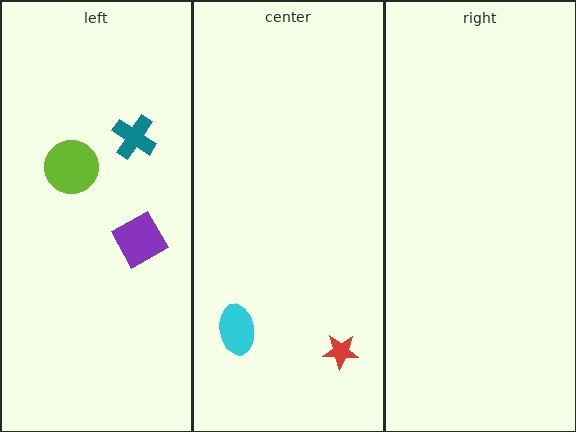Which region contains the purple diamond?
The left region.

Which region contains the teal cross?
The left region.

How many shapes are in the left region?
3.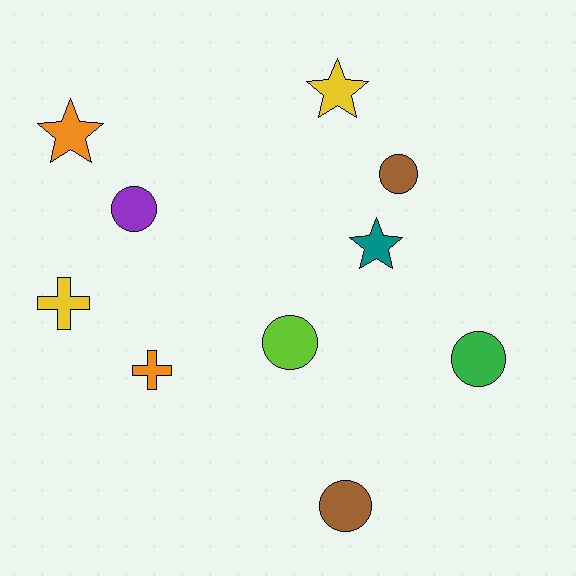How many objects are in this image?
There are 10 objects.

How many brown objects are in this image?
There are 2 brown objects.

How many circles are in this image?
There are 5 circles.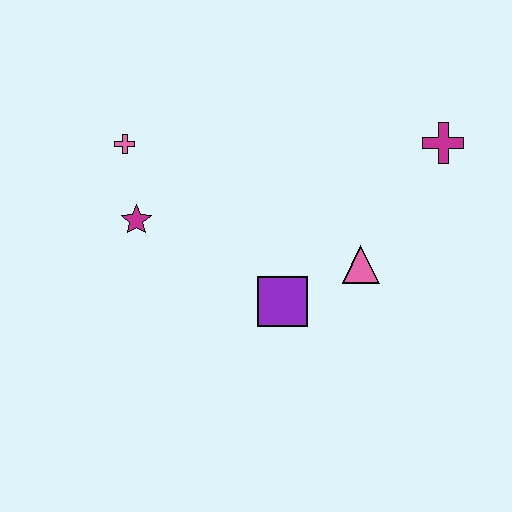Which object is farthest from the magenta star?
The magenta cross is farthest from the magenta star.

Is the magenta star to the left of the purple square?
Yes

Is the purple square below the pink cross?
Yes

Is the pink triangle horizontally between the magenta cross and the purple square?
Yes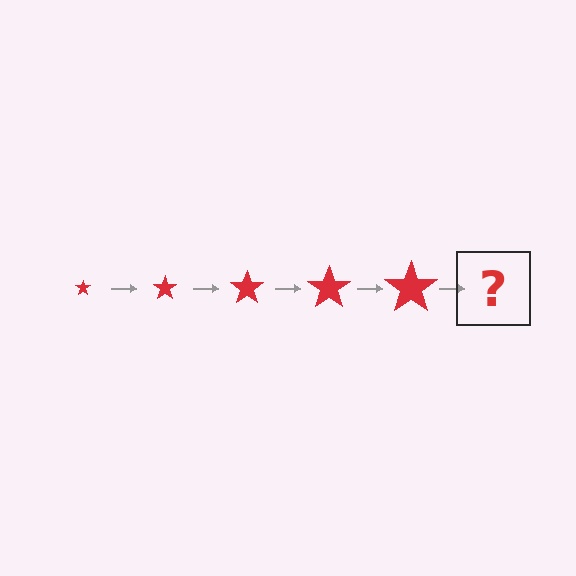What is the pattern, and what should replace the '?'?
The pattern is that the star gets progressively larger each step. The '?' should be a red star, larger than the previous one.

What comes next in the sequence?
The next element should be a red star, larger than the previous one.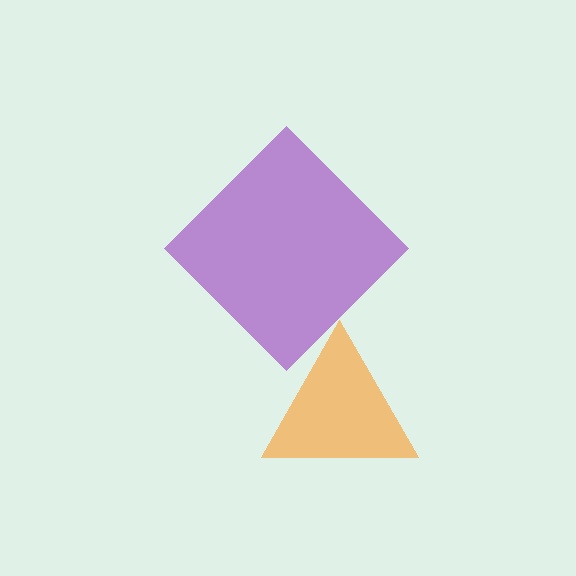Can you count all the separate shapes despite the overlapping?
Yes, there are 2 separate shapes.